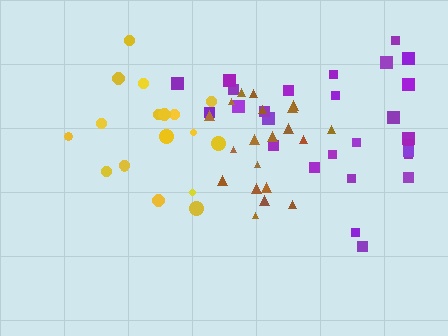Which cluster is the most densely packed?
Brown.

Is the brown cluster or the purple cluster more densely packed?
Brown.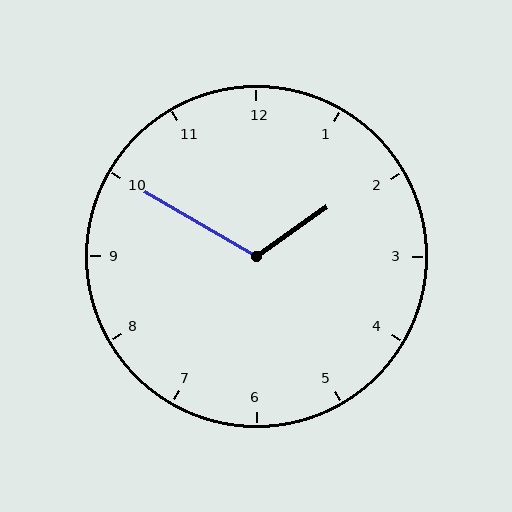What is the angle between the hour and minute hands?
Approximately 115 degrees.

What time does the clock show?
1:50.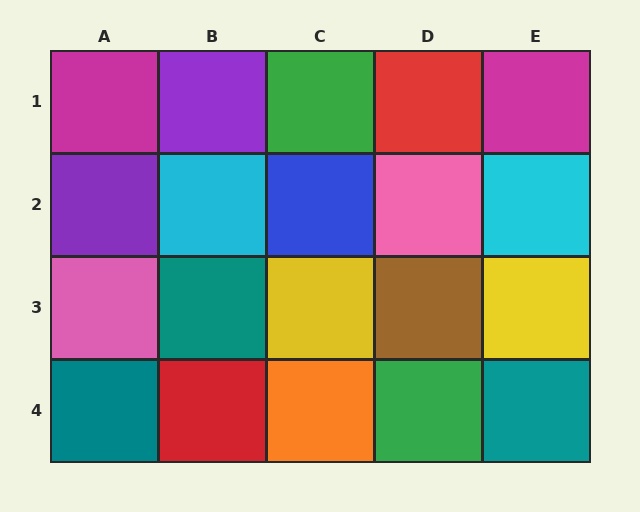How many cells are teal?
3 cells are teal.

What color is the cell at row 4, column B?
Red.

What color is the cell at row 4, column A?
Teal.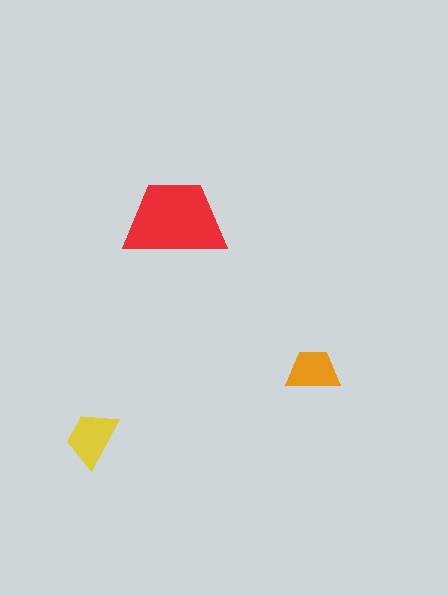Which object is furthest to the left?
The yellow trapezoid is leftmost.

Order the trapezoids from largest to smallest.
the red one, the yellow one, the orange one.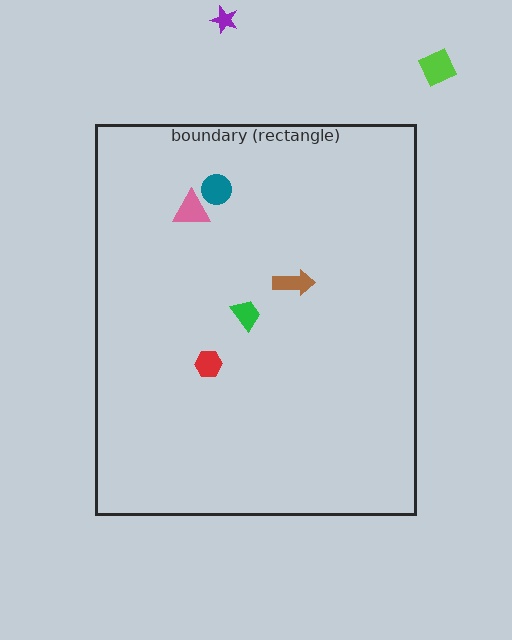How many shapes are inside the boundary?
5 inside, 2 outside.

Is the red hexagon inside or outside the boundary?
Inside.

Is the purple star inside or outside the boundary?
Outside.